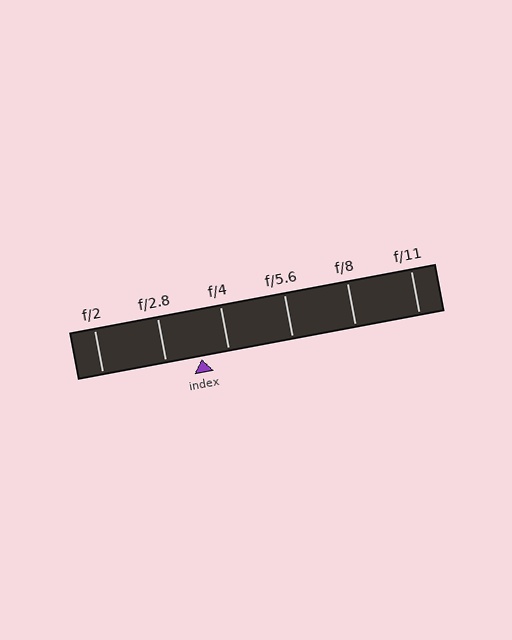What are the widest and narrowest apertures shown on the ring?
The widest aperture shown is f/2 and the narrowest is f/11.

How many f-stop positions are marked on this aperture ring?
There are 6 f-stop positions marked.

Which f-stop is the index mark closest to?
The index mark is closest to f/4.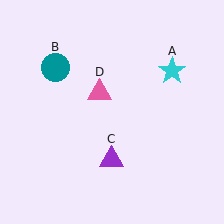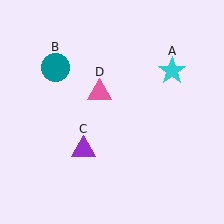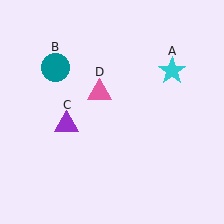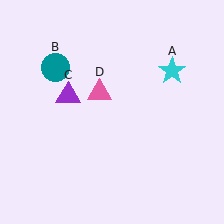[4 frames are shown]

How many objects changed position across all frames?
1 object changed position: purple triangle (object C).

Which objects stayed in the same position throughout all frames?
Cyan star (object A) and teal circle (object B) and pink triangle (object D) remained stationary.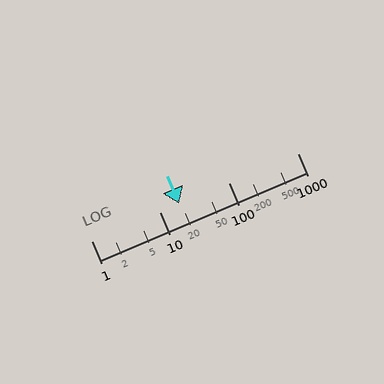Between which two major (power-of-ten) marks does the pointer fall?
The pointer is between 10 and 100.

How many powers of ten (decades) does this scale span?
The scale spans 3 decades, from 1 to 1000.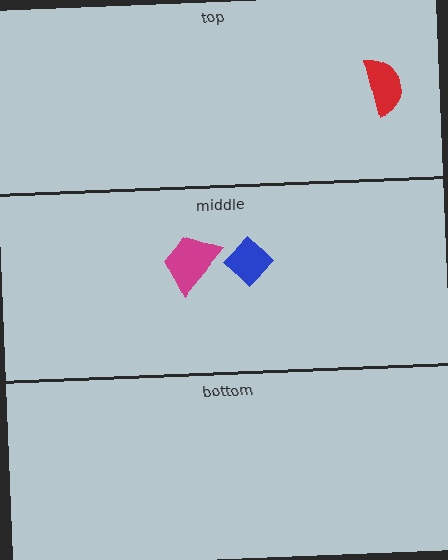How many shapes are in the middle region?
2.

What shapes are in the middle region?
The blue diamond, the magenta trapezoid.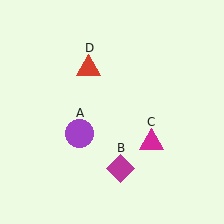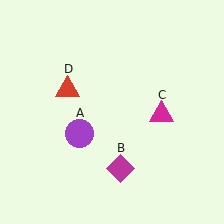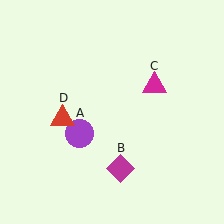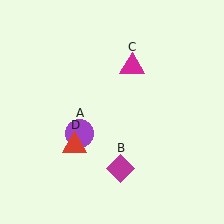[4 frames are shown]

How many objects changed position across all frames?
2 objects changed position: magenta triangle (object C), red triangle (object D).